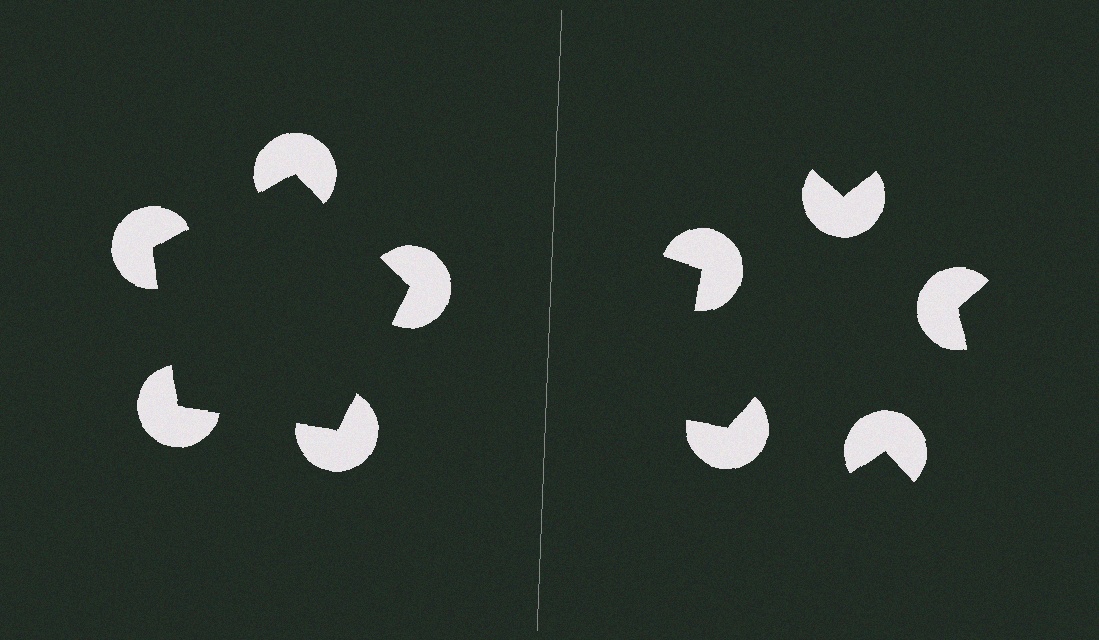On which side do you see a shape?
An illusory pentagon appears on the left side. On the right side the wedge cuts are rotated, so no coherent shape forms.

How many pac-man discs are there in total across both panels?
10 — 5 on each side.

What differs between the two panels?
The pac-man discs are positioned identically on both sides; only the wedge orientations differ. On the left they align to a pentagon; on the right they are misaligned.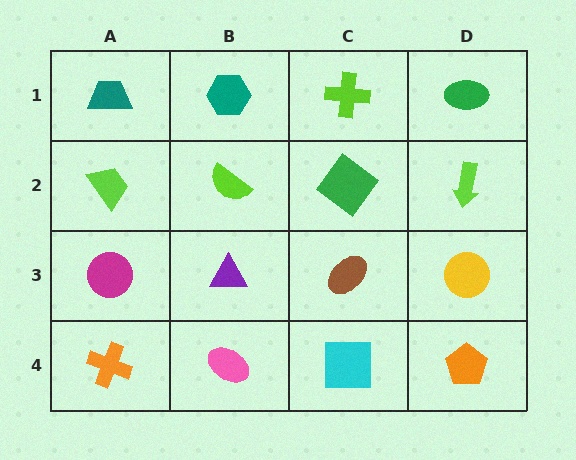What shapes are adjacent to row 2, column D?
A green ellipse (row 1, column D), a yellow circle (row 3, column D), a green diamond (row 2, column C).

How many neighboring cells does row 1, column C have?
3.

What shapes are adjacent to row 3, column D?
A lime arrow (row 2, column D), an orange pentagon (row 4, column D), a brown ellipse (row 3, column C).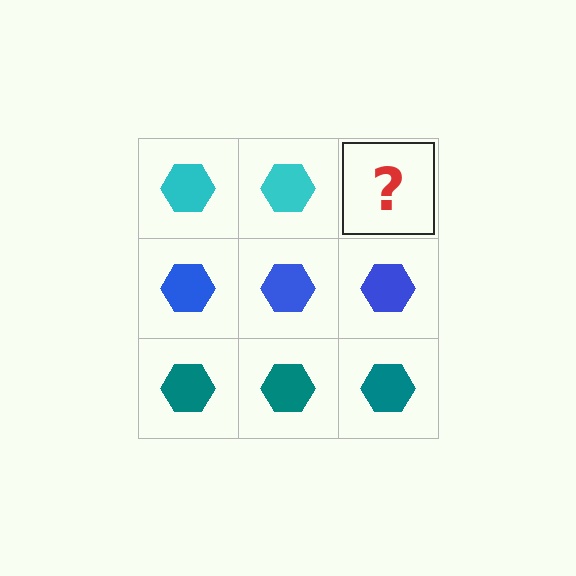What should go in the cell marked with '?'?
The missing cell should contain a cyan hexagon.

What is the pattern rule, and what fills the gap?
The rule is that each row has a consistent color. The gap should be filled with a cyan hexagon.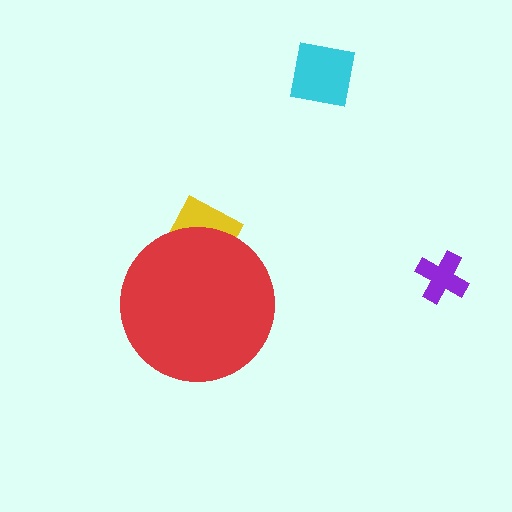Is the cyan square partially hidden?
No, the cyan square is fully visible.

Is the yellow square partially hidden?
Yes, the yellow square is partially hidden behind the red circle.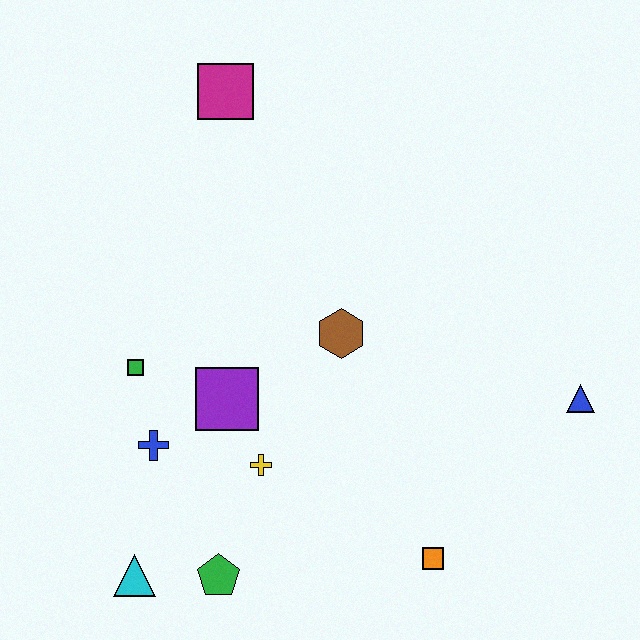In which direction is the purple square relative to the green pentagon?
The purple square is above the green pentagon.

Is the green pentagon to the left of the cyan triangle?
No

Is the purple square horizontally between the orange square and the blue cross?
Yes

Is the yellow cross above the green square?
No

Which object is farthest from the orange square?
The magenta square is farthest from the orange square.